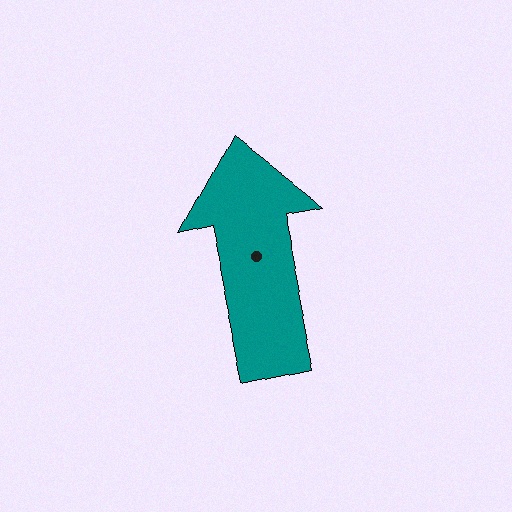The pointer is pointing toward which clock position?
Roughly 12 o'clock.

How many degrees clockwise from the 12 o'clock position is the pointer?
Approximately 348 degrees.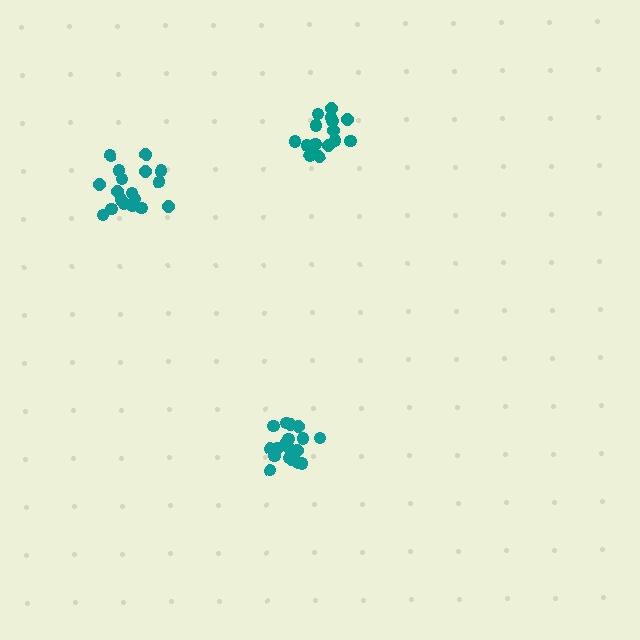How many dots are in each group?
Group 1: 18 dots, Group 2: 16 dots, Group 3: 18 dots (52 total).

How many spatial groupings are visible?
There are 3 spatial groupings.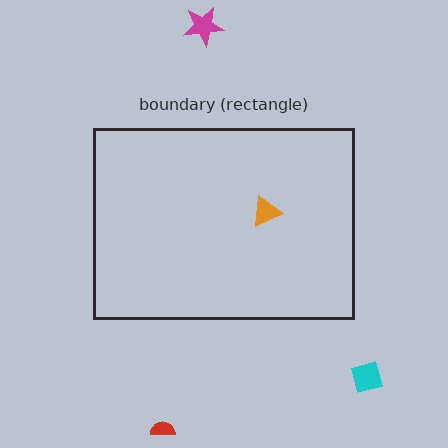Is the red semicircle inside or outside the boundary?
Outside.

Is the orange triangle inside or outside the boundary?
Inside.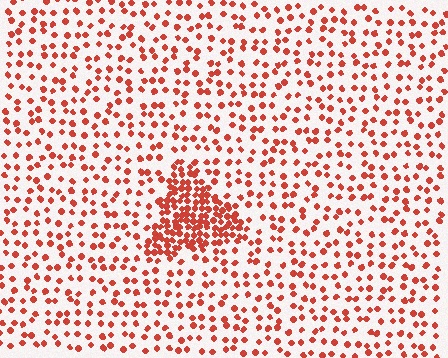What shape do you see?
I see a triangle.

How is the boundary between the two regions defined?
The boundary is defined by a change in element density (approximately 2.8x ratio). All elements are the same color, size, and shape.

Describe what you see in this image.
The image contains small red elements arranged at two different densities. A triangle-shaped region is visible where the elements are more densely packed than the surrounding area.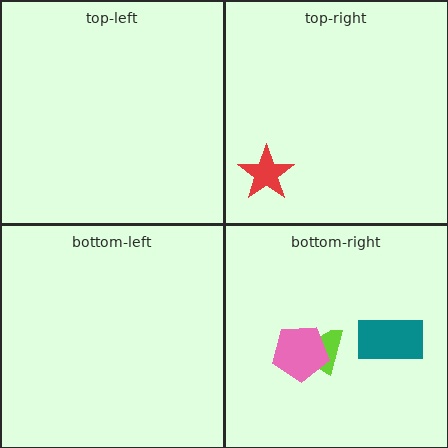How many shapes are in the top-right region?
1.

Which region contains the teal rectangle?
The bottom-right region.